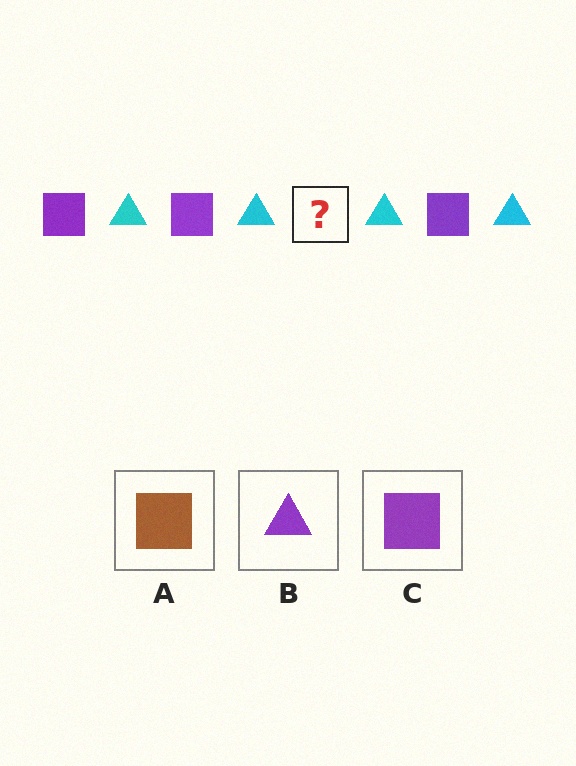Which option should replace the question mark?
Option C.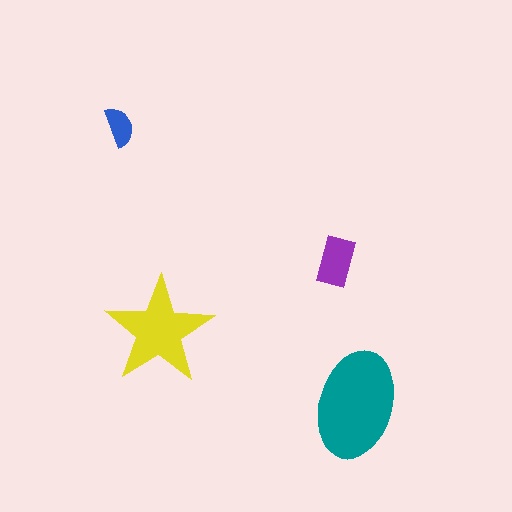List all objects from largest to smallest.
The teal ellipse, the yellow star, the purple rectangle, the blue semicircle.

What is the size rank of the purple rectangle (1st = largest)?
3rd.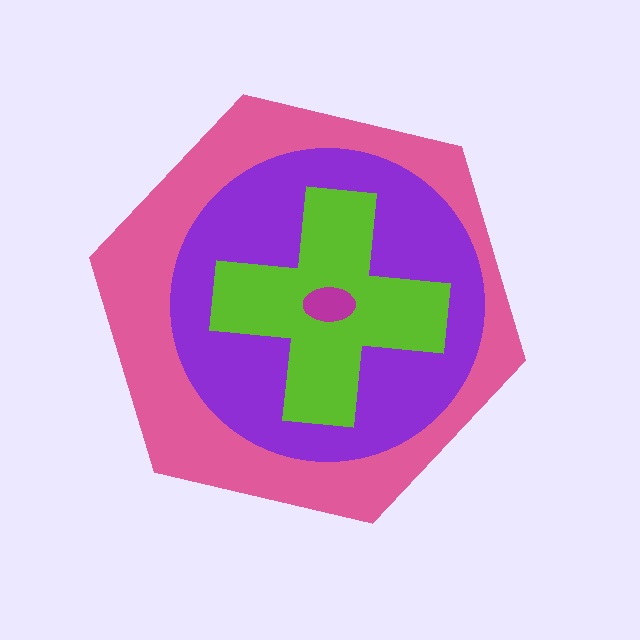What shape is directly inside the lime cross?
The magenta ellipse.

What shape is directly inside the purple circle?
The lime cross.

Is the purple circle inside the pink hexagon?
Yes.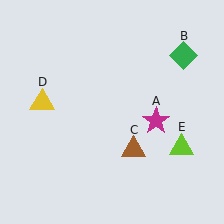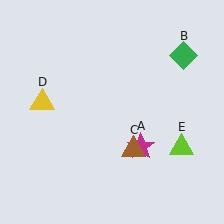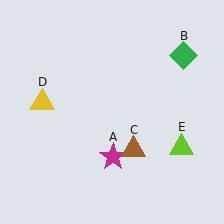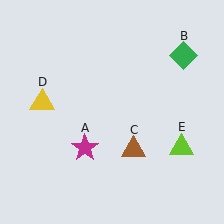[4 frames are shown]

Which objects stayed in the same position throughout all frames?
Green diamond (object B) and brown triangle (object C) and yellow triangle (object D) and lime triangle (object E) remained stationary.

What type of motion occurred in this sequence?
The magenta star (object A) rotated clockwise around the center of the scene.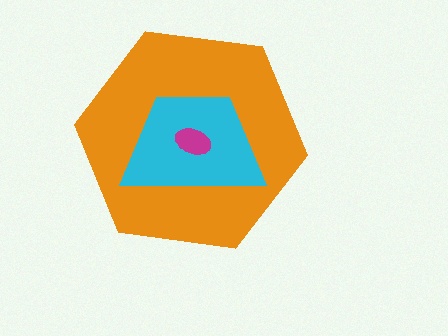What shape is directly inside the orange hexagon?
The cyan trapezoid.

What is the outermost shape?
The orange hexagon.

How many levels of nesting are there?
3.